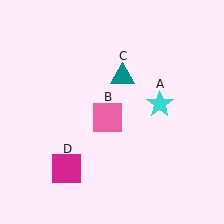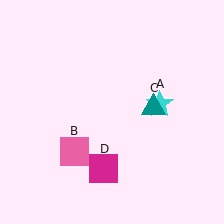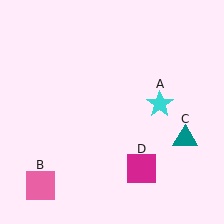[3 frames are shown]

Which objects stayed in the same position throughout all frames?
Cyan star (object A) remained stationary.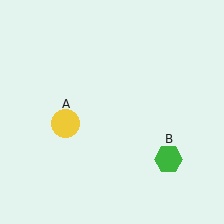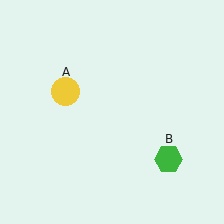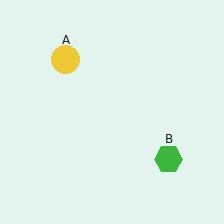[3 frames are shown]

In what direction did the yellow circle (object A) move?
The yellow circle (object A) moved up.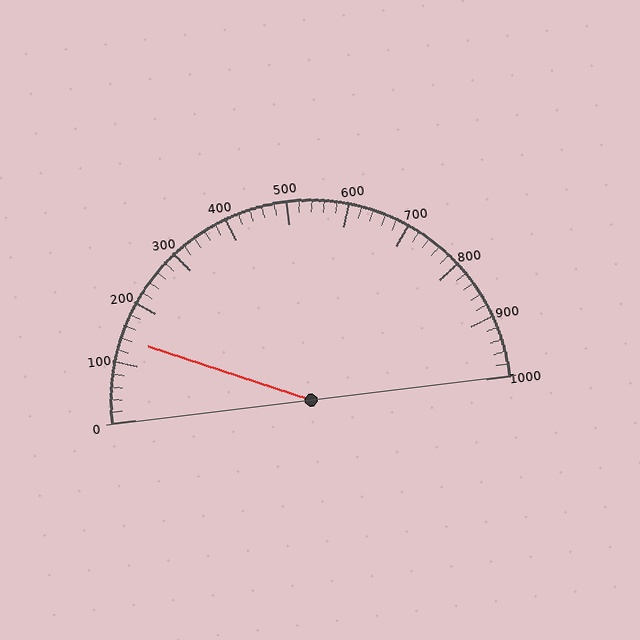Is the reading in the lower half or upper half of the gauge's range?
The reading is in the lower half of the range (0 to 1000).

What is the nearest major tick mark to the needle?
The nearest major tick mark is 100.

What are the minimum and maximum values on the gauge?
The gauge ranges from 0 to 1000.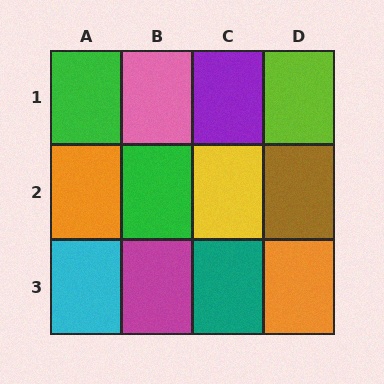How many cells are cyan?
1 cell is cyan.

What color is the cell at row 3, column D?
Orange.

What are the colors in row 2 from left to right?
Orange, green, yellow, brown.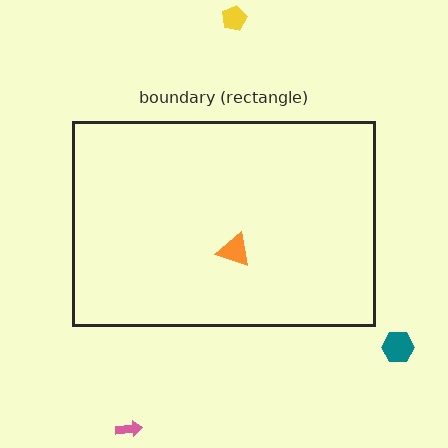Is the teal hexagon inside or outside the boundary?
Outside.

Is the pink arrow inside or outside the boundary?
Outside.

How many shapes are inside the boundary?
1 inside, 3 outside.